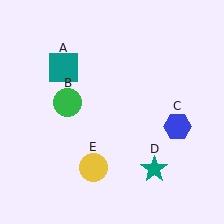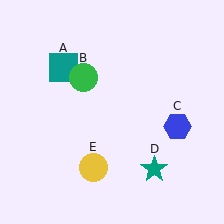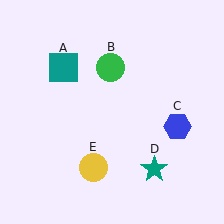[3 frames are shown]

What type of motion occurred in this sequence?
The green circle (object B) rotated clockwise around the center of the scene.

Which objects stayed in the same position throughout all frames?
Teal square (object A) and blue hexagon (object C) and teal star (object D) and yellow circle (object E) remained stationary.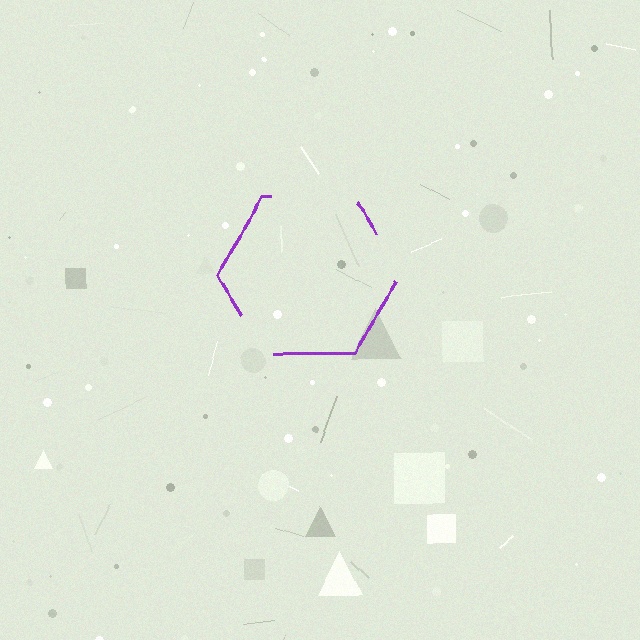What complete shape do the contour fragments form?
The contour fragments form a hexagon.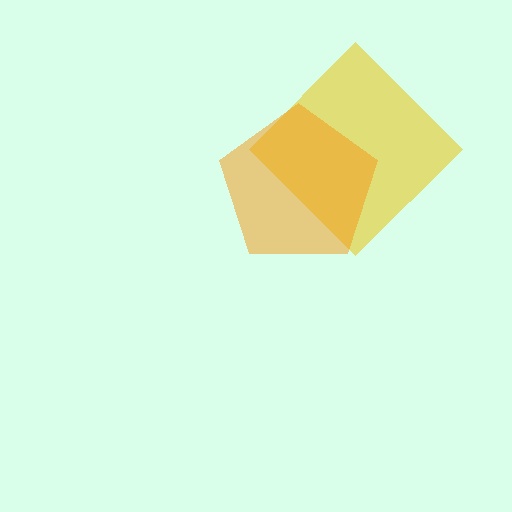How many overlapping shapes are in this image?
There are 2 overlapping shapes in the image.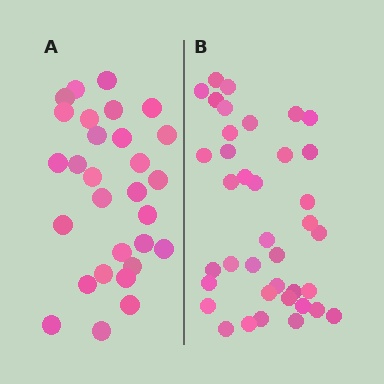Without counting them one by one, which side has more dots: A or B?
Region B (the right region) has more dots.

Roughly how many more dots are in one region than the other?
Region B has roughly 8 or so more dots than region A.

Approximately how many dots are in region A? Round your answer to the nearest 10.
About 30 dots. (The exact count is 29, which rounds to 30.)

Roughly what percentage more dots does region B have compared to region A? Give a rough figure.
About 30% more.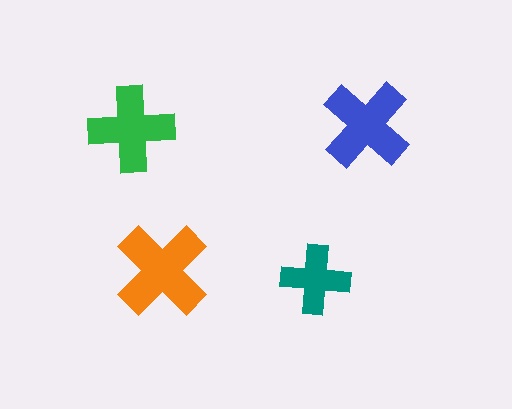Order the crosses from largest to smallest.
the orange one, the blue one, the green one, the teal one.